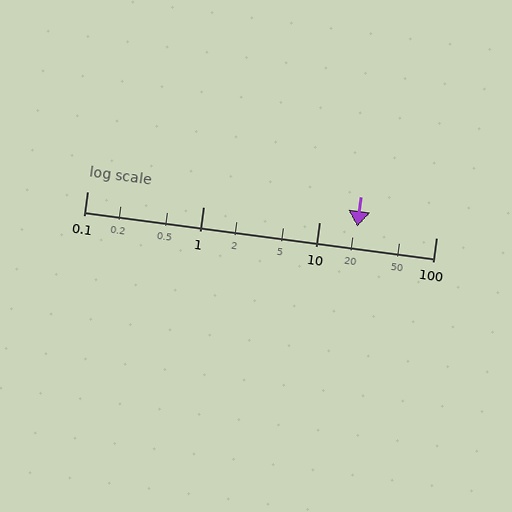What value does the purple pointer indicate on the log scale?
The pointer indicates approximately 21.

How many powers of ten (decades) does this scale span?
The scale spans 3 decades, from 0.1 to 100.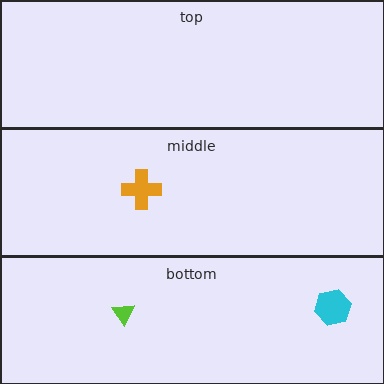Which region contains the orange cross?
The middle region.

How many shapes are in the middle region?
1.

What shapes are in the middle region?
The orange cross.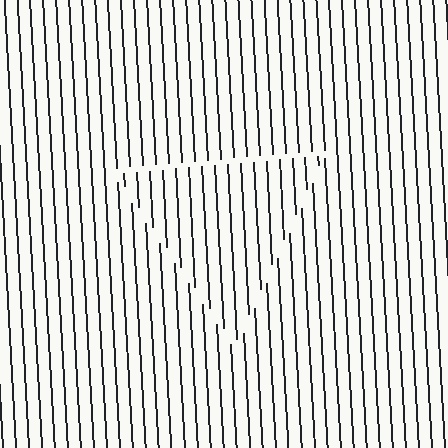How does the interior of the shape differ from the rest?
The interior of the shape contains the same grating, shifted by half a period — the contour is defined by the phase discontinuity where line-ends from the inner and outer gratings abut.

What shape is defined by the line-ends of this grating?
An illusory triangle. The interior of the shape contains the same grating, shifted by half a period — the contour is defined by the phase discontinuity where line-ends from the inner and outer gratings abut.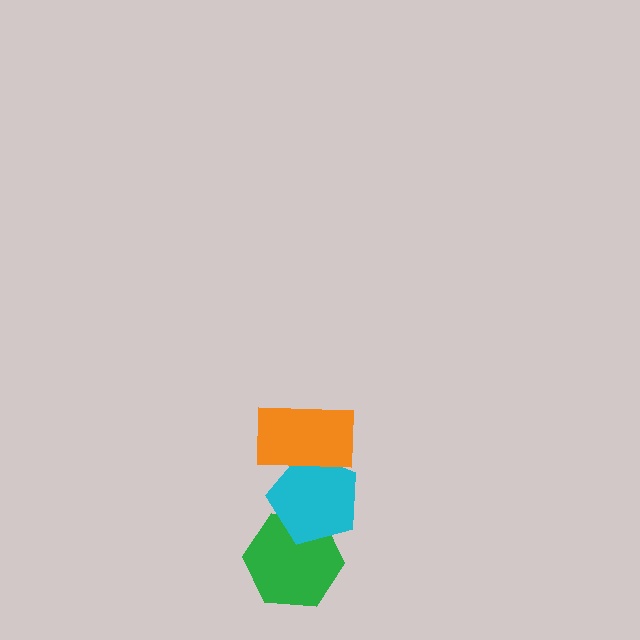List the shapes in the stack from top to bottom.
From top to bottom: the orange rectangle, the cyan pentagon, the green hexagon.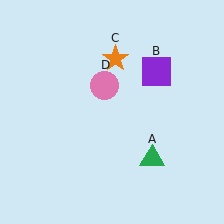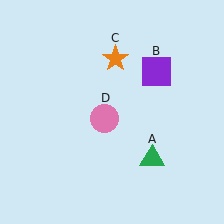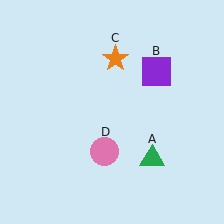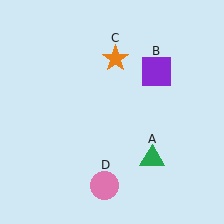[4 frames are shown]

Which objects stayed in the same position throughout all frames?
Green triangle (object A) and purple square (object B) and orange star (object C) remained stationary.